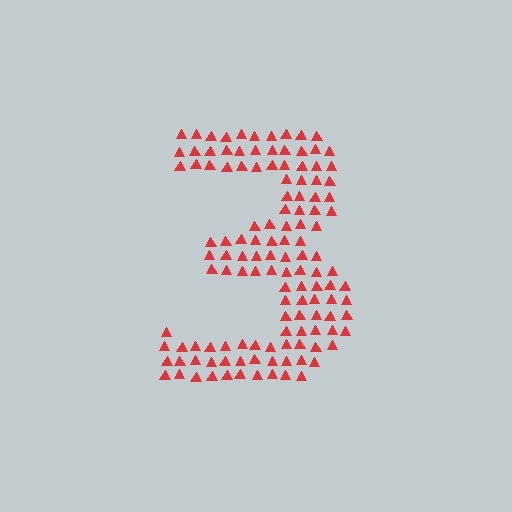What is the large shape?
The large shape is the digit 3.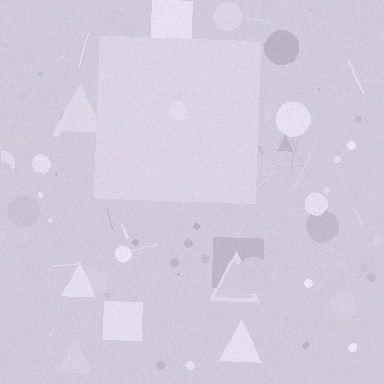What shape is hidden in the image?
A square is hidden in the image.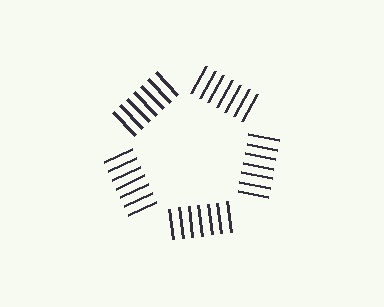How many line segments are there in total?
35 — 7 along each of the 5 edges.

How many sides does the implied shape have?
5 sides — the line-ends trace a pentagon.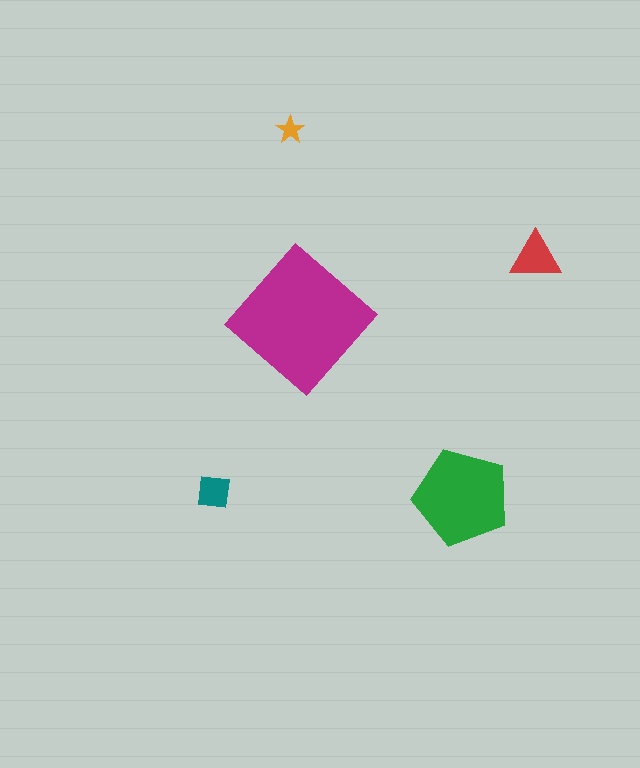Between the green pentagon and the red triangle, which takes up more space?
The green pentagon.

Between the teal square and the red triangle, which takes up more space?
The red triangle.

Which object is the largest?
The magenta diamond.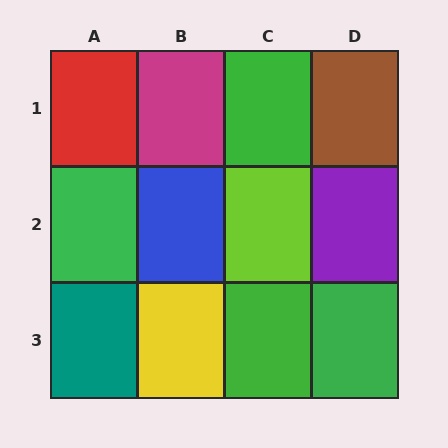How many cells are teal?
1 cell is teal.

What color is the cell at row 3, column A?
Teal.